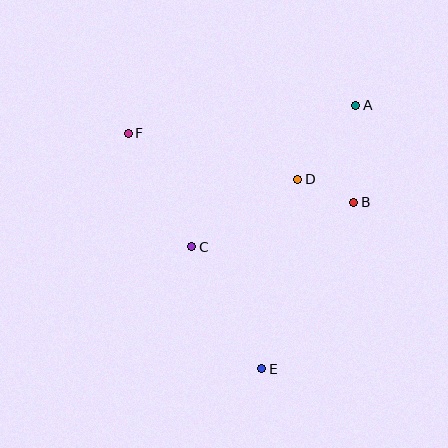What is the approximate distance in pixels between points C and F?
The distance between C and F is approximately 130 pixels.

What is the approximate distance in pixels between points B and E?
The distance between B and E is approximately 191 pixels.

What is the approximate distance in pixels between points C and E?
The distance between C and E is approximately 141 pixels.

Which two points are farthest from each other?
Points A and E are farthest from each other.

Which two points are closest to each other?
Points B and D are closest to each other.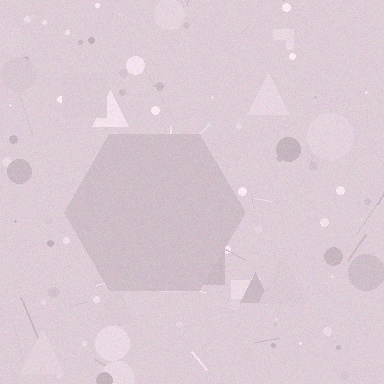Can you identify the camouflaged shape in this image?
The camouflaged shape is a hexagon.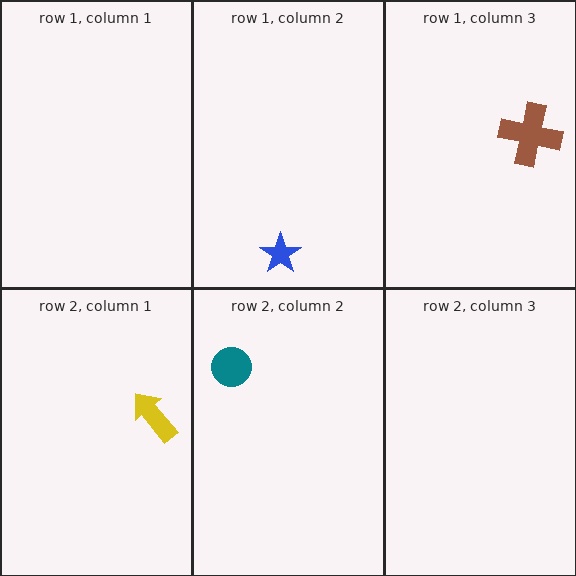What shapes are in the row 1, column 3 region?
The brown cross.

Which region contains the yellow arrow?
The row 2, column 1 region.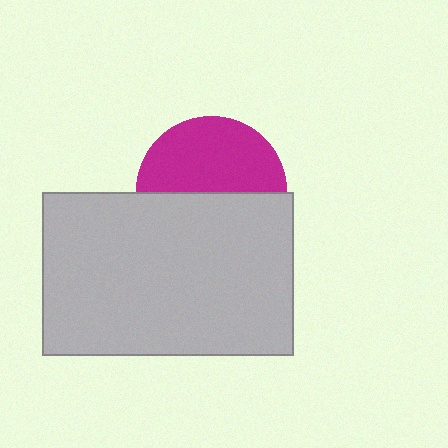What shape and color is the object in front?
The object in front is a light gray rectangle.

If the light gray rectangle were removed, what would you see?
You would see the complete magenta circle.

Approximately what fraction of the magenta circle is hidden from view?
Roughly 49% of the magenta circle is hidden behind the light gray rectangle.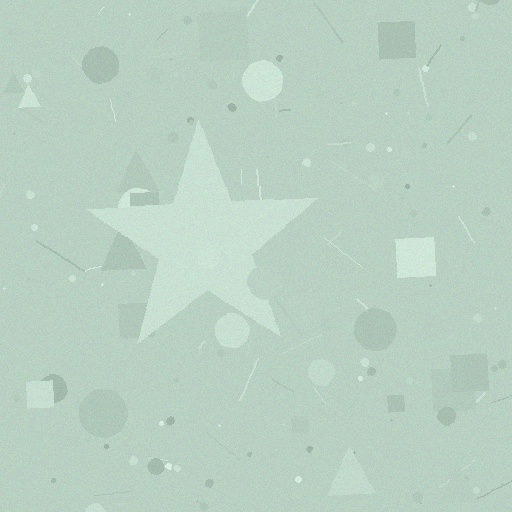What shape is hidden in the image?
A star is hidden in the image.